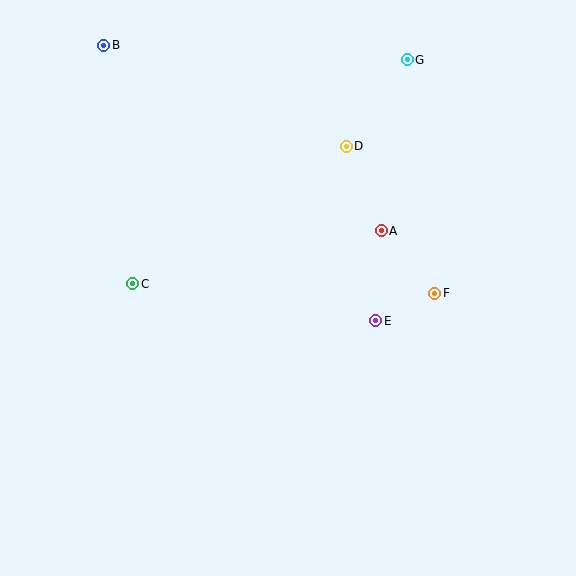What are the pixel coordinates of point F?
Point F is at (435, 293).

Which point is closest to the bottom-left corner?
Point C is closest to the bottom-left corner.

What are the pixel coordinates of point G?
Point G is at (407, 60).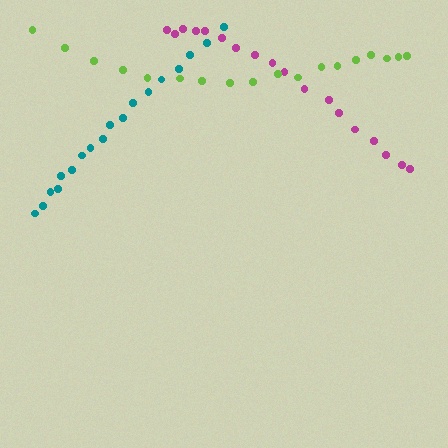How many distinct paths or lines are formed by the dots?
There are 3 distinct paths.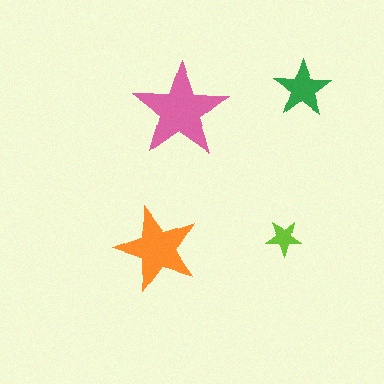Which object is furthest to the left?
The orange star is leftmost.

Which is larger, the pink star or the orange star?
The pink one.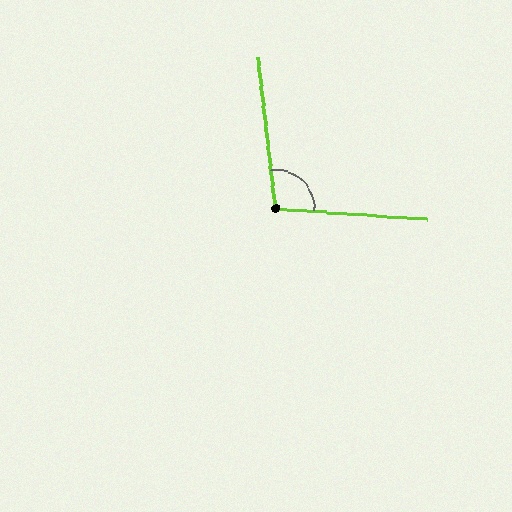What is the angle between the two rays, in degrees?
Approximately 101 degrees.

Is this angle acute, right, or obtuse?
It is obtuse.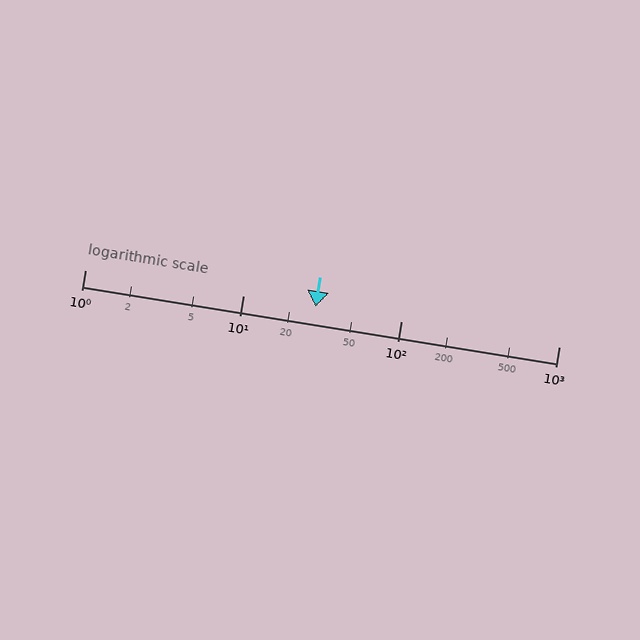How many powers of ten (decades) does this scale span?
The scale spans 3 decades, from 1 to 1000.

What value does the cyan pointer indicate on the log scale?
The pointer indicates approximately 29.